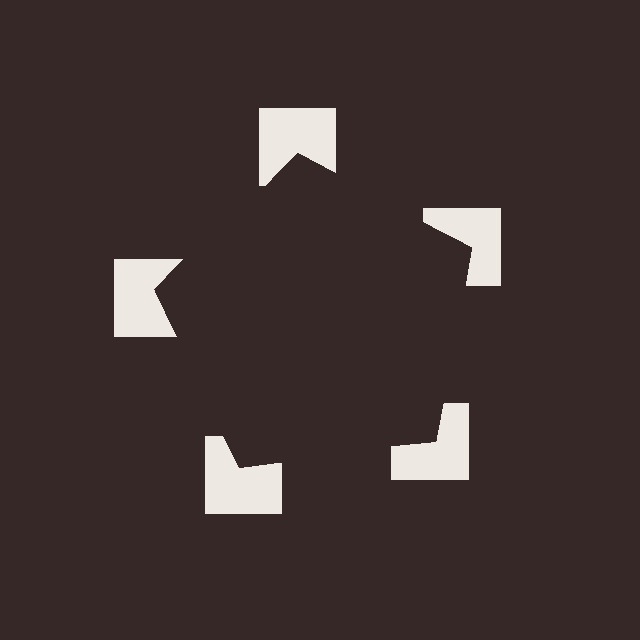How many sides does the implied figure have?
5 sides.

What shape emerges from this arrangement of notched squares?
An illusory pentagon — its edges are inferred from the aligned wedge cuts in the notched squares, not physically drawn.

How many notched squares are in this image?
There are 5 — one at each vertex of the illusory pentagon.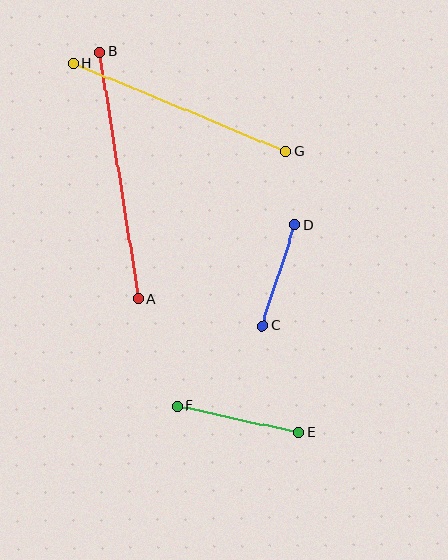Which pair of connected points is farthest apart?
Points A and B are farthest apart.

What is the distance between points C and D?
The distance is approximately 106 pixels.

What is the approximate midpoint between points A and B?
The midpoint is at approximately (119, 175) pixels.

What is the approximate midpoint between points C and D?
The midpoint is at approximately (279, 275) pixels.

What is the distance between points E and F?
The distance is approximately 124 pixels.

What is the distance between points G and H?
The distance is approximately 230 pixels.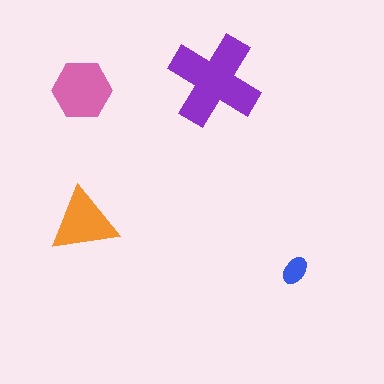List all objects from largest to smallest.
The purple cross, the pink hexagon, the orange triangle, the blue ellipse.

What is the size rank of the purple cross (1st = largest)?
1st.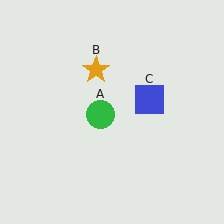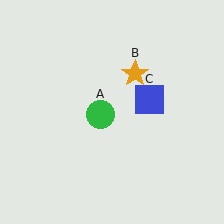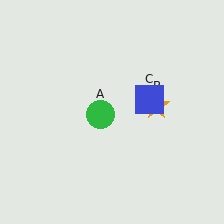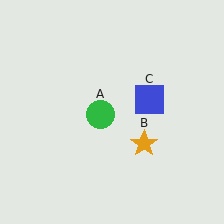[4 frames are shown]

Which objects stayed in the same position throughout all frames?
Green circle (object A) and blue square (object C) remained stationary.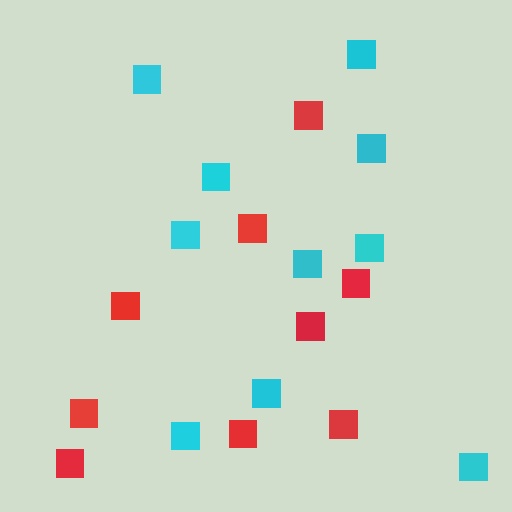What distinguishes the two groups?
There are 2 groups: one group of cyan squares (10) and one group of red squares (9).